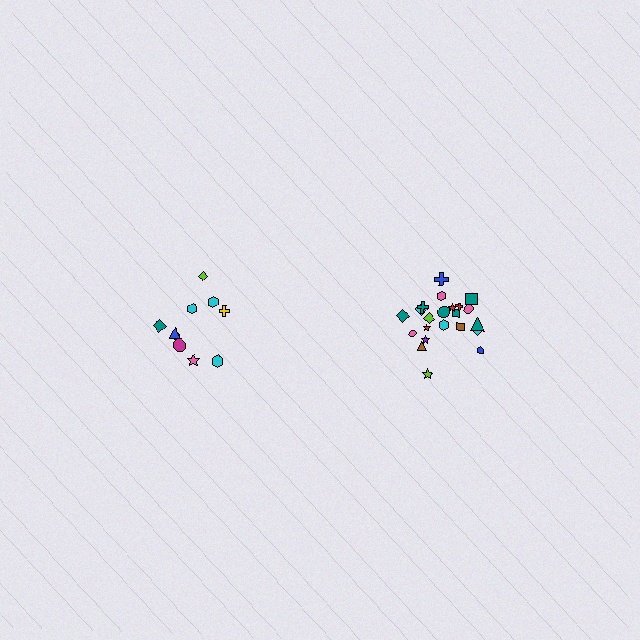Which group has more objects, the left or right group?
The right group.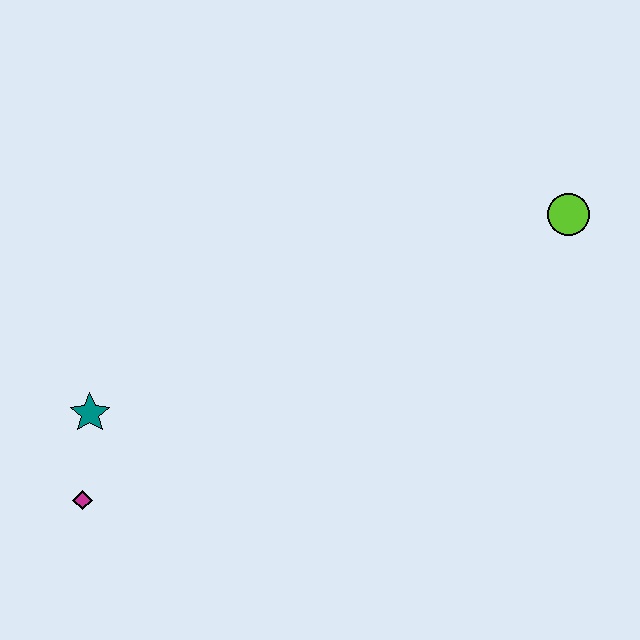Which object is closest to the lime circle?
The teal star is closest to the lime circle.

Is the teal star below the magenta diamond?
No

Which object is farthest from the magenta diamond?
The lime circle is farthest from the magenta diamond.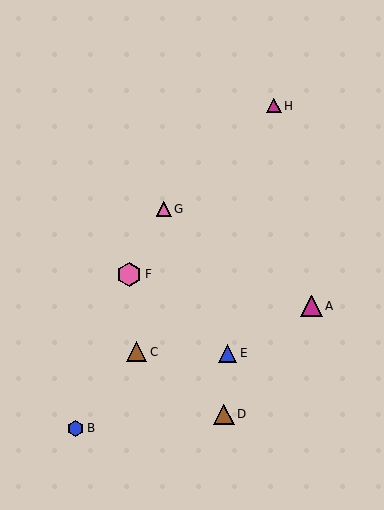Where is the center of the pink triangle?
The center of the pink triangle is at (164, 209).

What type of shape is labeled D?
Shape D is a brown triangle.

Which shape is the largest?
The pink hexagon (labeled F) is the largest.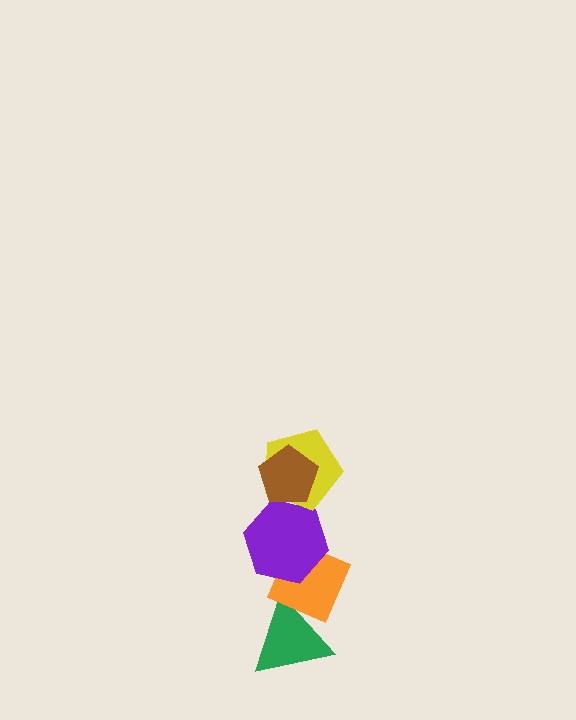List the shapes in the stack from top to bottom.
From top to bottom: the brown pentagon, the yellow pentagon, the purple hexagon, the orange diamond, the green triangle.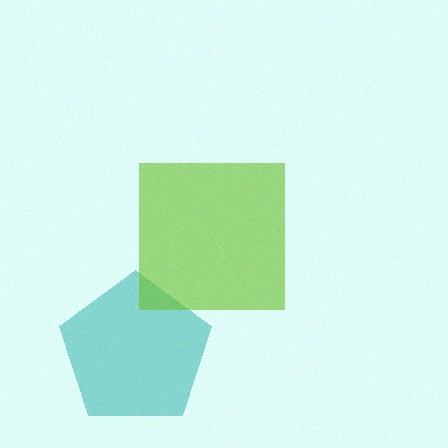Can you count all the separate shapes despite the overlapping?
Yes, there are 2 separate shapes.